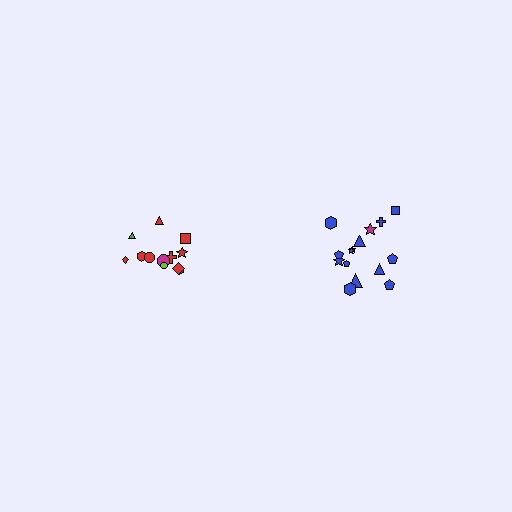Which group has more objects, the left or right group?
The right group.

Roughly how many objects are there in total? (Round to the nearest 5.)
Roughly 25 objects in total.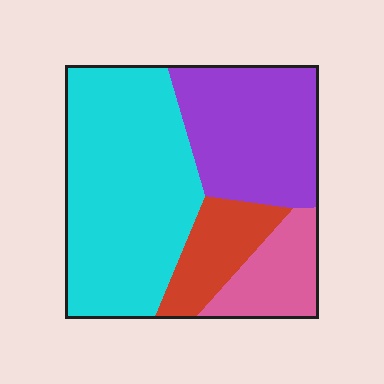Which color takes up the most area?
Cyan, at roughly 45%.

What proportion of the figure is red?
Red takes up less than a quarter of the figure.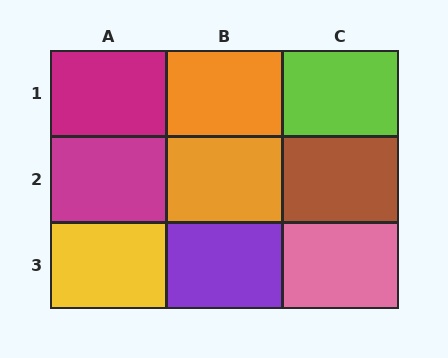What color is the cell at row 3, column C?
Pink.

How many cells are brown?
1 cell is brown.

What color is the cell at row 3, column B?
Purple.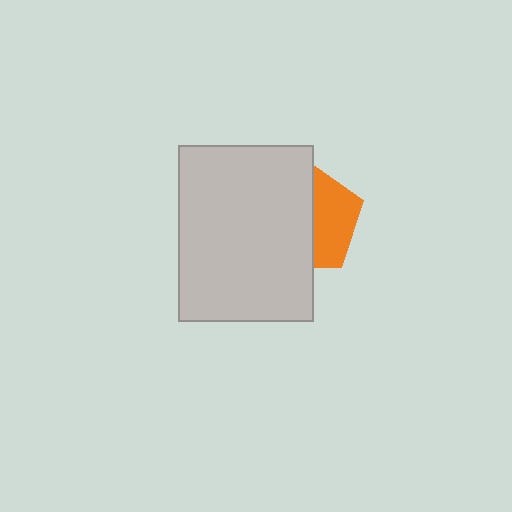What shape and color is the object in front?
The object in front is a light gray rectangle.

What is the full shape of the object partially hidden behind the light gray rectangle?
The partially hidden object is an orange pentagon.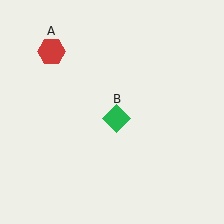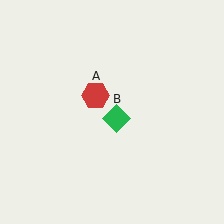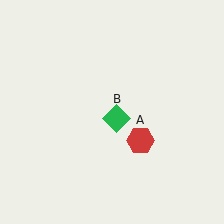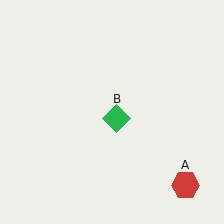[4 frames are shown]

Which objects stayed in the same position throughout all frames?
Green diamond (object B) remained stationary.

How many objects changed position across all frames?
1 object changed position: red hexagon (object A).